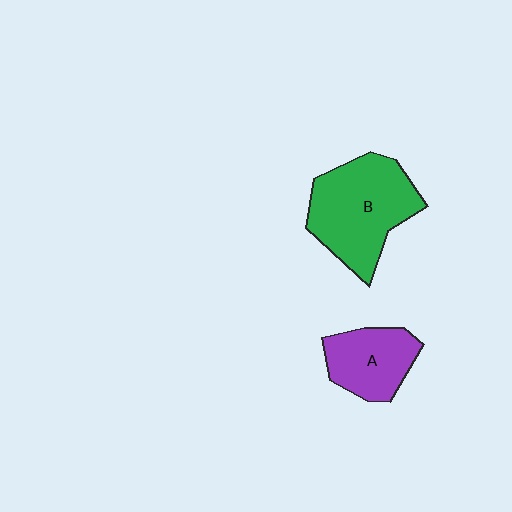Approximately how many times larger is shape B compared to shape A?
Approximately 1.7 times.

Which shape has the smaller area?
Shape A (purple).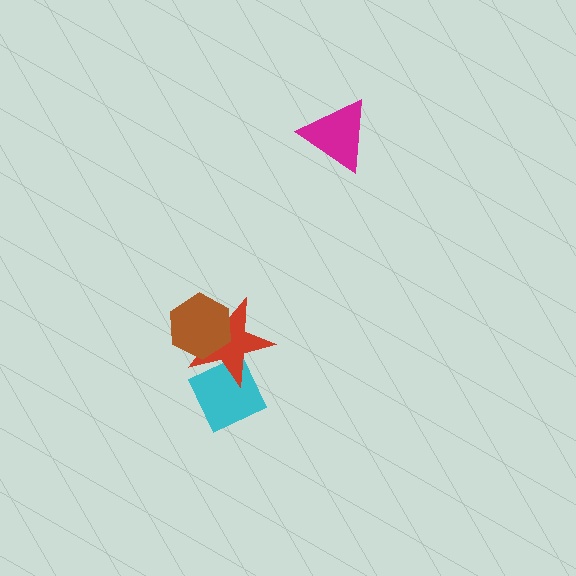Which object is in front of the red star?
The brown hexagon is in front of the red star.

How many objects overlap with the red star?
2 objects overlap with the red star.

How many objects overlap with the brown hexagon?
1 object overlaps with the brown hexagon.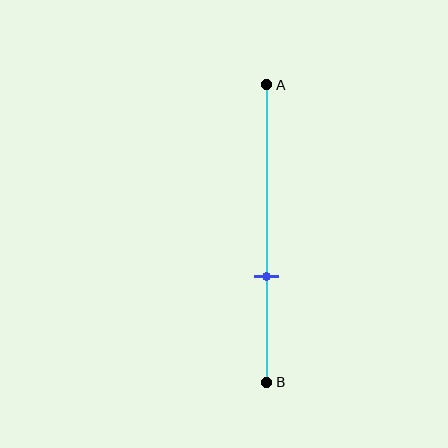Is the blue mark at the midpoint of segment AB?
No, the mark is at about 65% from A, not at the 50% midpoint.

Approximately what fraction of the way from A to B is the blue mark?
The blue mark is approximately 65% of the way from A to B.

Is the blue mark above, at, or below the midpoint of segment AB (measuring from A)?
The blue mark is below the midpoint of segment AB.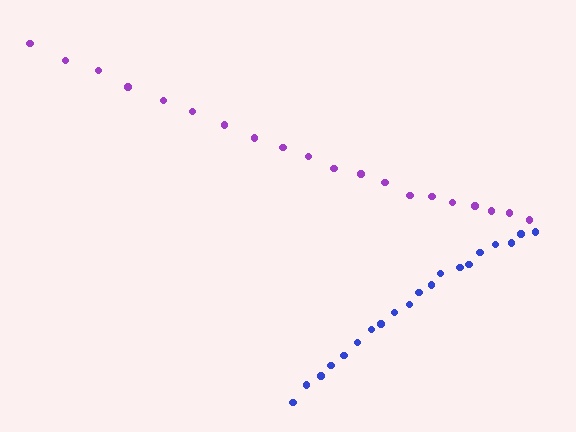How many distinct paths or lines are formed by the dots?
There are 2 distinct paths.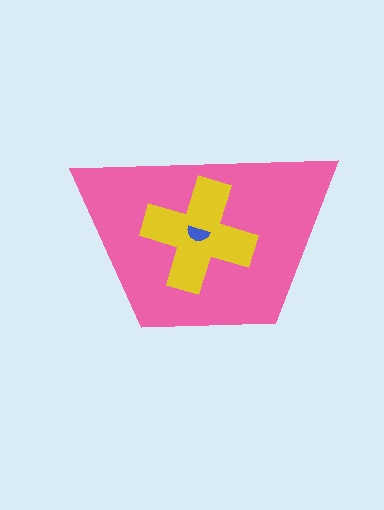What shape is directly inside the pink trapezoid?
The yellow cross.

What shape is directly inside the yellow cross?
The blue semicircle.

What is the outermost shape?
The pink trapezoid.